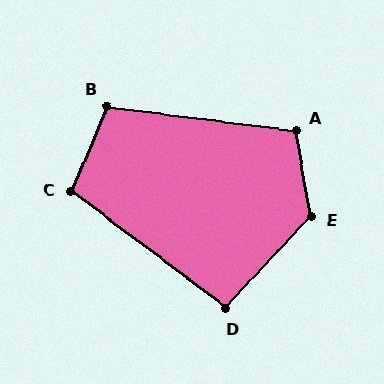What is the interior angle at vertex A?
Approximately 107 degrees (obtuse).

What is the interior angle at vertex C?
Approximately 104 degrees (obtuse).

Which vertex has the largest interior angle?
E, at approximately 128 degrees.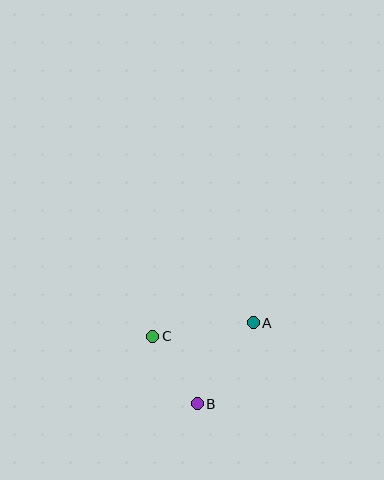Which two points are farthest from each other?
Points A and C are farthest from each other.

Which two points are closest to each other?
Points B and C are closest to each other.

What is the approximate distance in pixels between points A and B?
The distance between A and B is approximately 99 pixels.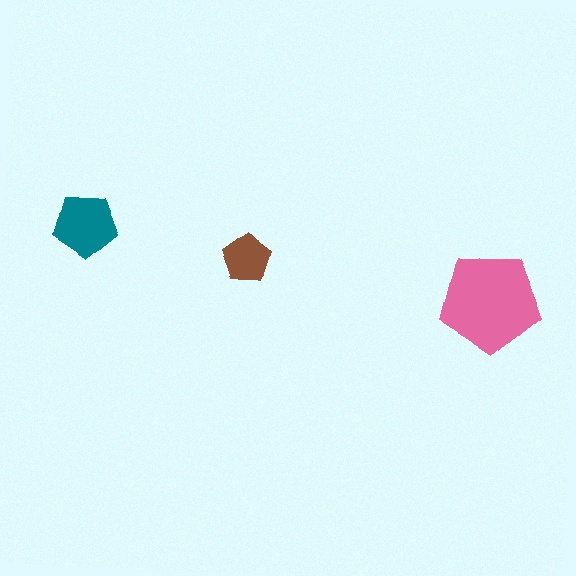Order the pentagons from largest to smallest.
the pink one, the teal one, the brown one.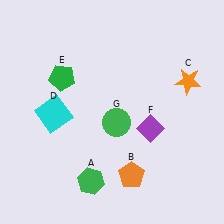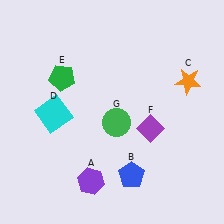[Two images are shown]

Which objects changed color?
A changed from green to purple. B changed from orange to blue.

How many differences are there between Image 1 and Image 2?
There are 2 differences between the two images.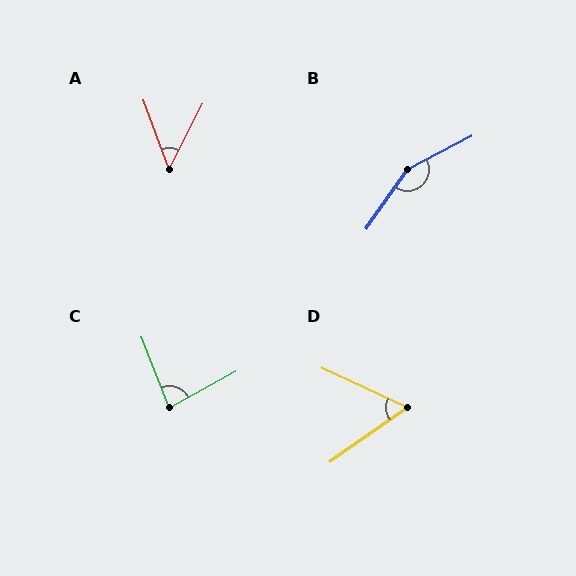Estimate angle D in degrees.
Approximately 60 degrees.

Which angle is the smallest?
A, at approximately 48 degrees.